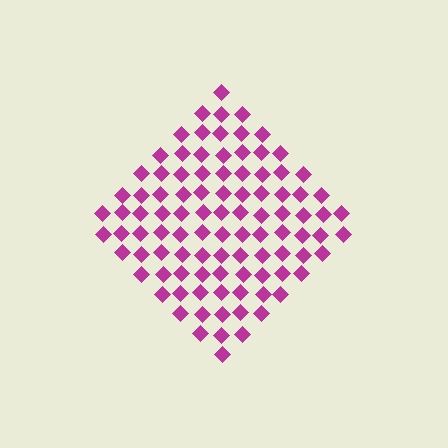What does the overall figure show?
The overall figure shows a diamond.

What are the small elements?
The small elements are diamonds.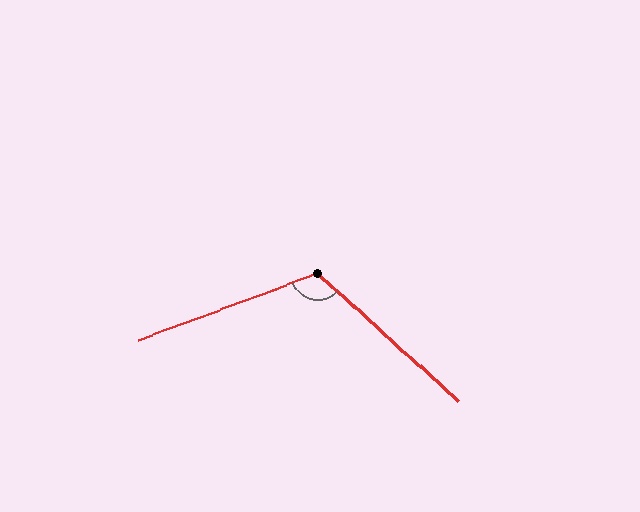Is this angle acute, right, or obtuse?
It is obtuse.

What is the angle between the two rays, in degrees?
Approximately 118 degrees.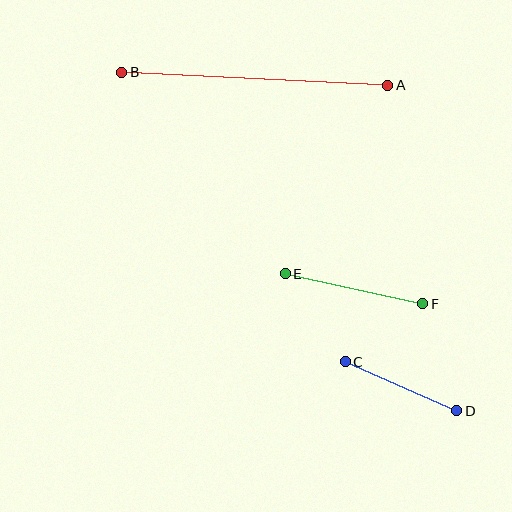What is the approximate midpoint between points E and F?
The midpoint is at approximately (354, 289) pixels.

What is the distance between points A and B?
The distance is approximately 266 pixels.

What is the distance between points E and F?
The distance is approximately 140 pixels.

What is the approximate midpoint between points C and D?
The midpoint is at approximately (401, 386) pixels.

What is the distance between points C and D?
The distance is approximately 122 pixels.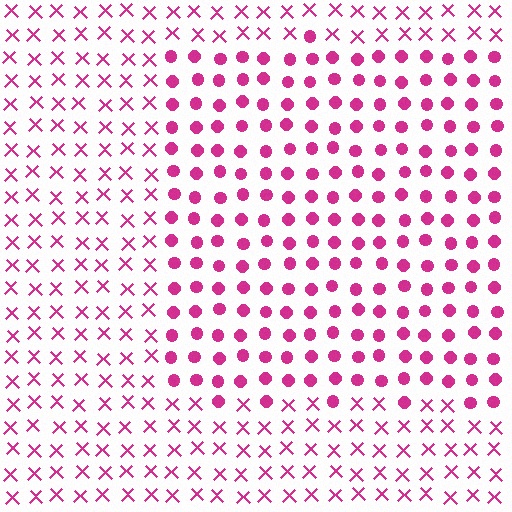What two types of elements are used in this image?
The image uses circles inside the rectangle region and X marks outside it.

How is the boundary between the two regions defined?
The boundary is defined by a change in element shape: circles inside vs. X marks outside. All elements share the same color and spacing.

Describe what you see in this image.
The image is filled with small magenta elements arranged in a uniform grid. A rectangle-shaped region contains circles, while the surrounding area contains X marks. The boundary is defined purely by the change in element shape.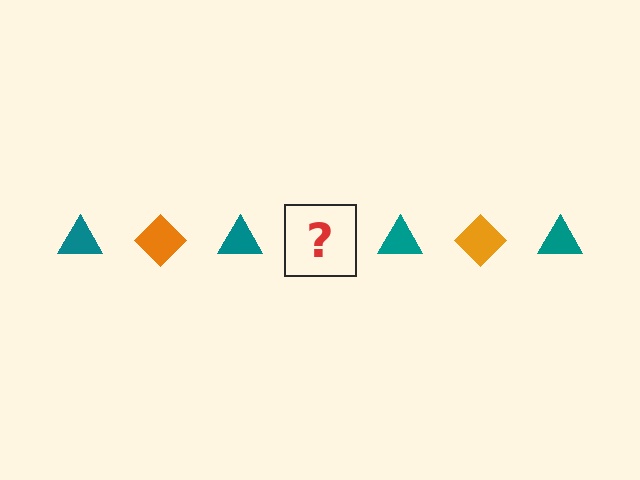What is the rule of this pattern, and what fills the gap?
The rule is that the pattern alternates between teal triangle and orange diamond. The gap should be filled with an orange diamond.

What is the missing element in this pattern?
The missing element is an orange diamond.